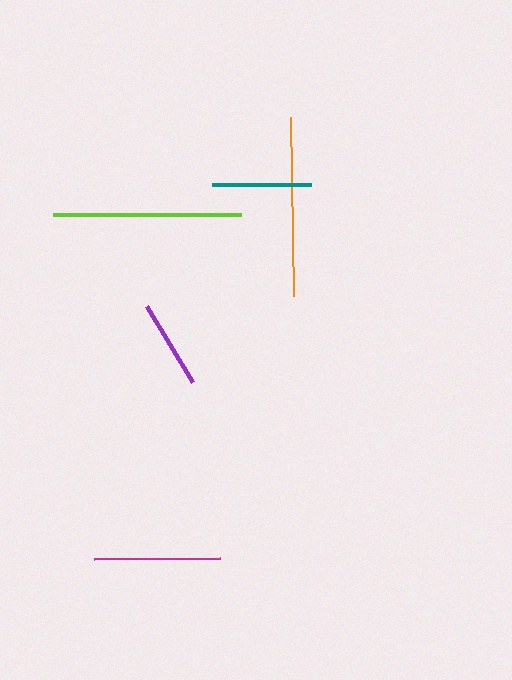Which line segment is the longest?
The lime line is the longest at approximately 188 pixels.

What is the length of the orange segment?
The orange segment is approximately 179 pixels long.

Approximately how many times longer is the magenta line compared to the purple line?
The magenta line is approximately 1.4 times the length of the purple line.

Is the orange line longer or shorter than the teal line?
The orange line is longer than the teal line.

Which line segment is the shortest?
The purple line is the shortest at approximately 88 pixels.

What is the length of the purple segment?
The purple segment is approximately 88 pixels long.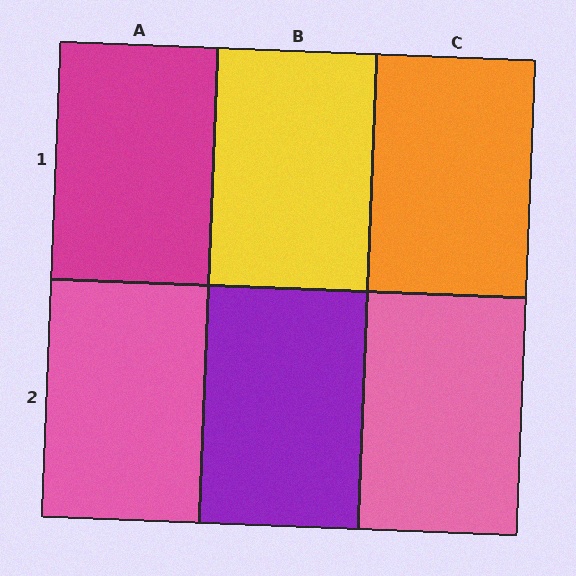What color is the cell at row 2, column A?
Pink.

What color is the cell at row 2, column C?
Pink.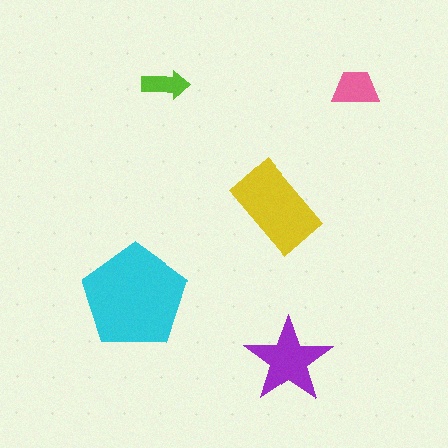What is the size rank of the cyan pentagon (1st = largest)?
1st.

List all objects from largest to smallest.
The cyan pentagon, the yellow rectangle, the purple star, the pink trapezoid, the lime arrow.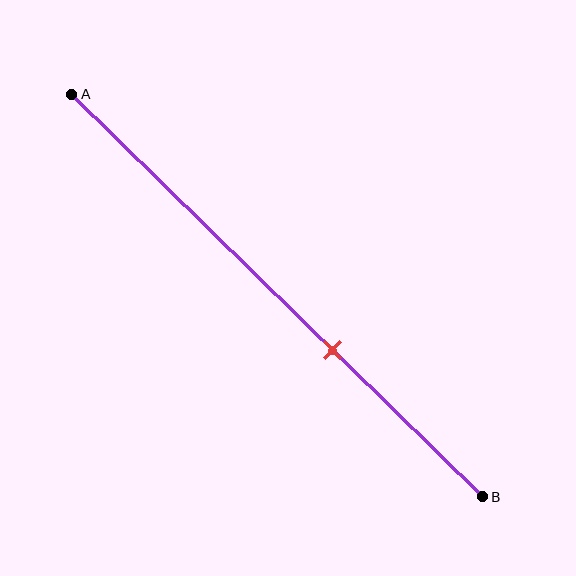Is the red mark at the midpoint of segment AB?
No, the mark is at about 65% from A, not at the 50% midpoint.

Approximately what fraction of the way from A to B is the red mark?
The red mark is approximately 65% of the way from A to B.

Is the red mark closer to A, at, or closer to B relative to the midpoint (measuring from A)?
The red mark is closer to point B than the midpoint of segment AB.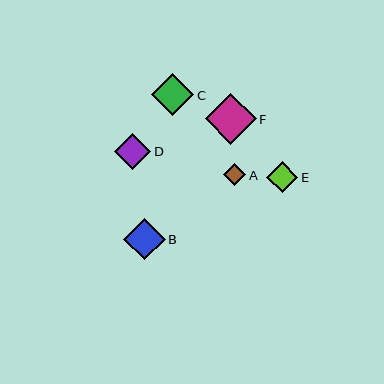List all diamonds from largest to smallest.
From largest to smallest: F, C, B, D, E, A.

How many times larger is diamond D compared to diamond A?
Diamond D is approximately 1.6 times the size of diamond A.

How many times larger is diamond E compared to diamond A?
Diamond E is approximately 1.4 times the size of diamond A.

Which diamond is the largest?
Diamond F is the largest with a size of approximately 50 pixels.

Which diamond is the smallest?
Diamond A is the smallest with a size of approximately 22 pixels.